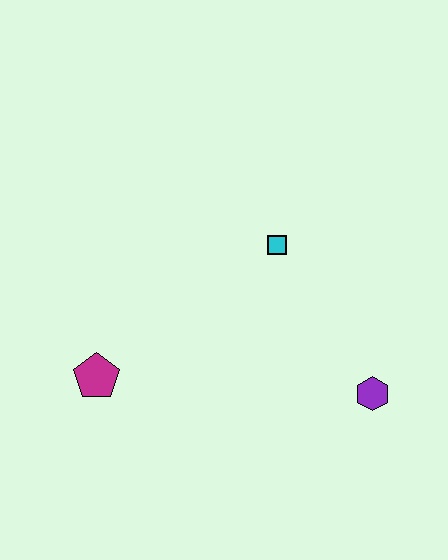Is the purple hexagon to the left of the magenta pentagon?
No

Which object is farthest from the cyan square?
The magenta pentagon is farthest from the cyan square.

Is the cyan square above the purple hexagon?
Yes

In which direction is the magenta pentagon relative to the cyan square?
The magenta pentagon is to the left of the cyan square.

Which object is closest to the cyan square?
The purple hexagon is closest to the cyan square.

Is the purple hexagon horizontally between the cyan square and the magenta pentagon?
No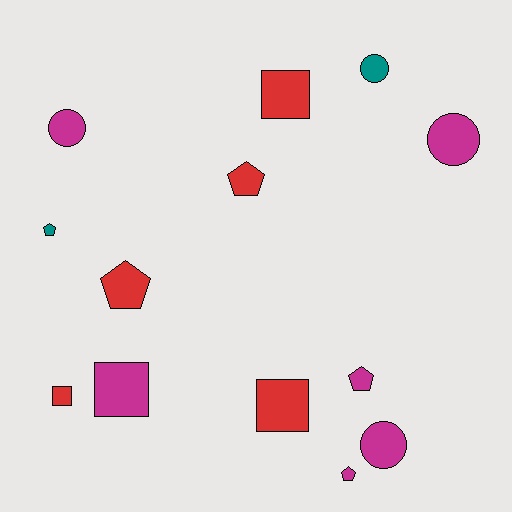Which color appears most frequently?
Magenta, with 6 objects.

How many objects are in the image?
There are 13 objects.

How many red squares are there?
There are 3 red squares.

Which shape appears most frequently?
Pentagon, with 5 objects.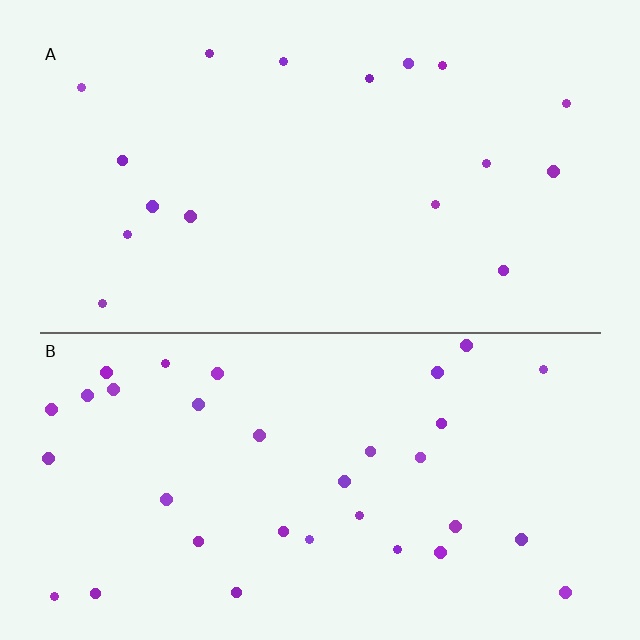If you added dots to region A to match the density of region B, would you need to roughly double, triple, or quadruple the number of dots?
Approximately double.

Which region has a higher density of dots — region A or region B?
B (the bottom).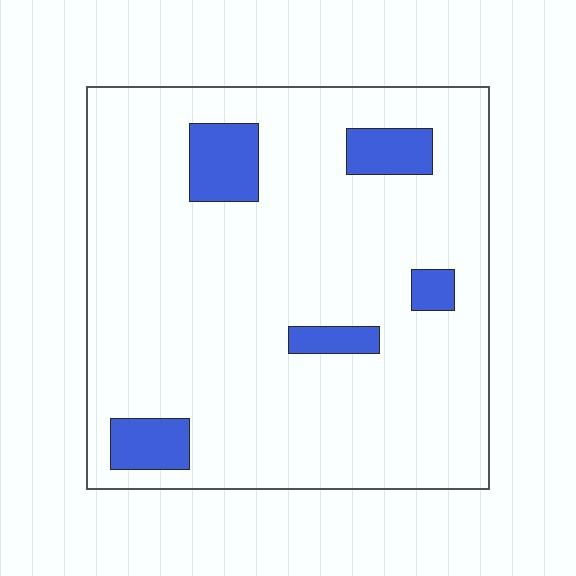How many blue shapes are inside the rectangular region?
5.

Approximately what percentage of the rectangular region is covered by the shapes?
Approximately 10%.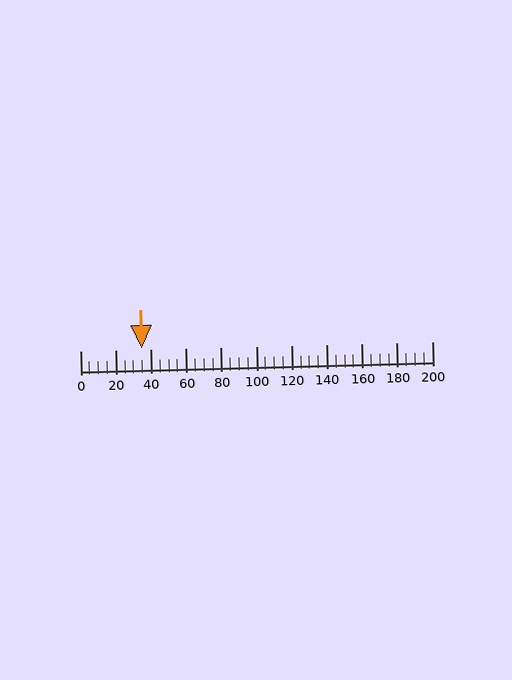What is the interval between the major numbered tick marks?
The major tick marks are spaced 20 units apart.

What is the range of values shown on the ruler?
The ruler shows values from 0 to 200.